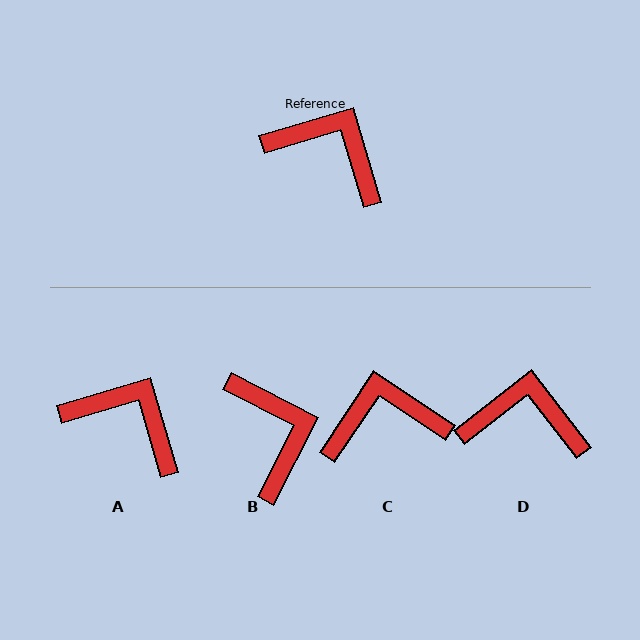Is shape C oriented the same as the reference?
No, it is off by about 40 degrees.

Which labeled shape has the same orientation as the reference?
A.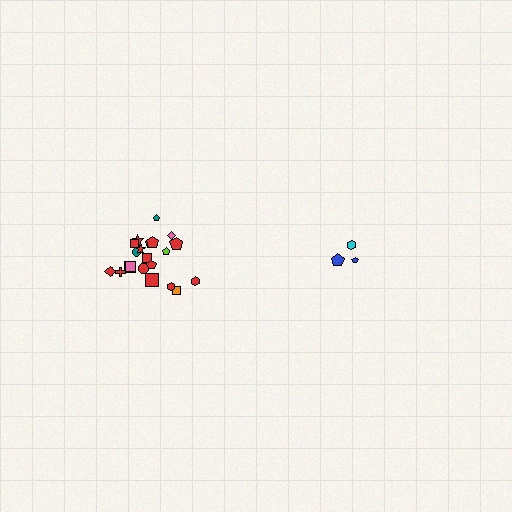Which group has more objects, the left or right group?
The left group.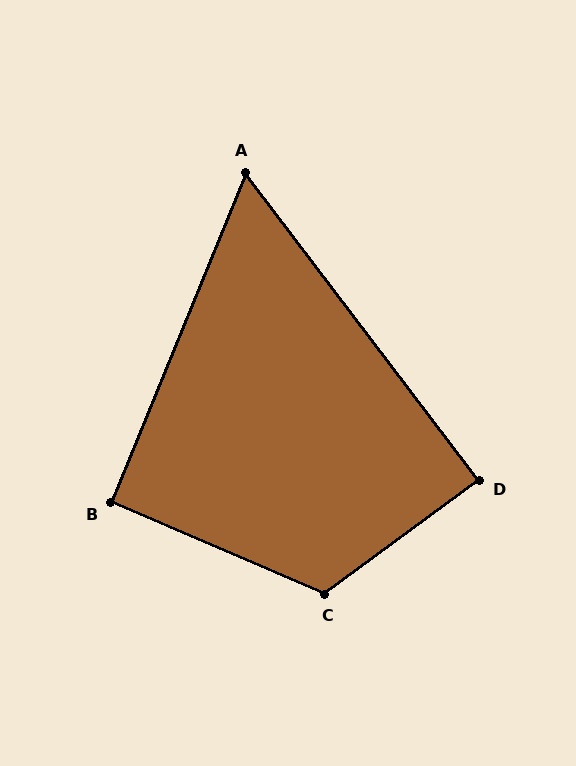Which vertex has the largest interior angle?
C, at approximately 120 degrees.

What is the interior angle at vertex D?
Approximately 89 degrees (approximately right).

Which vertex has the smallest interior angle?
A, at approximately 60 degrees.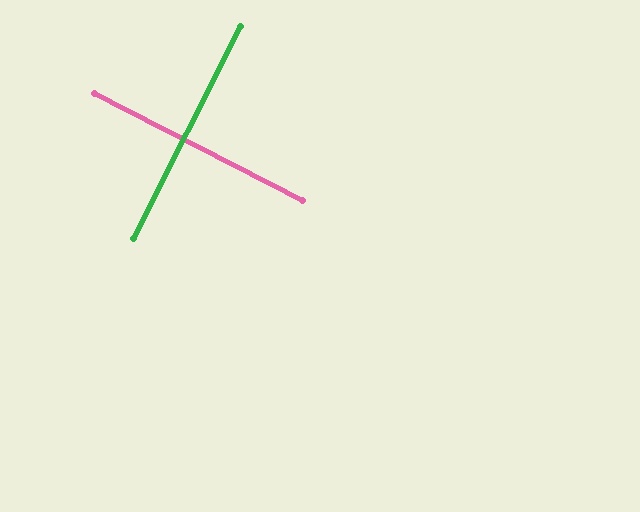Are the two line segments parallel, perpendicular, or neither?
Perpendicular — they meet at approximately 89°.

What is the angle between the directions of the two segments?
Approximately 89 degrees.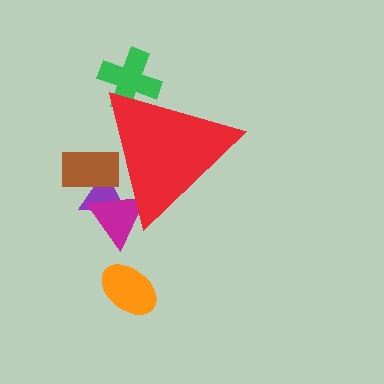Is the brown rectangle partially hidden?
Yes, the brown rectangle is partially hidden behind the red triangle.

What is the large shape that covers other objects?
A red triangle.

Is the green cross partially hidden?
Yes, the green cross is partially hidden behind the red triangle.